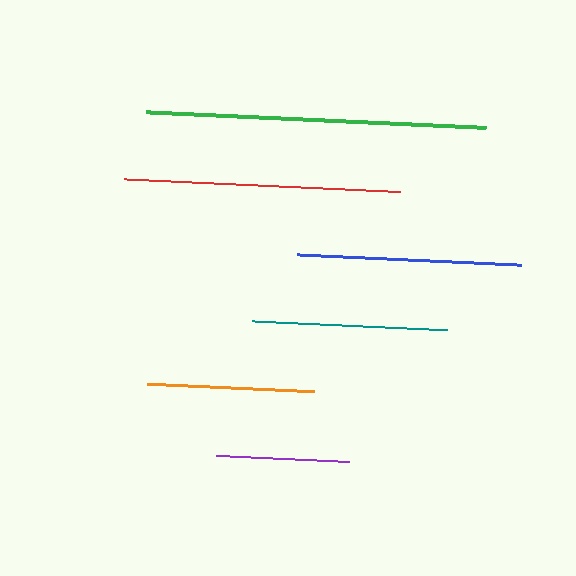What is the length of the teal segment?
The teal segment is approximately 195 pixels long.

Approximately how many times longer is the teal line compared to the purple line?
The teal line is approximately 1.5 times the length of the purple line.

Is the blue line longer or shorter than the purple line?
The blue line is longer than the purple line.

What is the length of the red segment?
The red segment is approximately 276 pixels long.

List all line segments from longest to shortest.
From longest to shortest: green, red, blue, teal, orange, purple.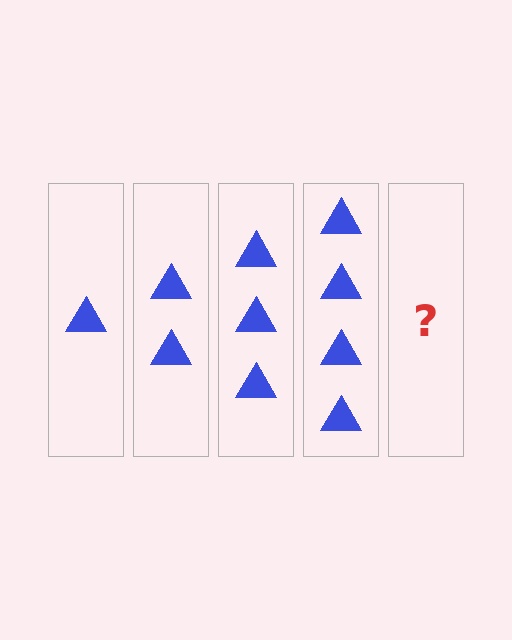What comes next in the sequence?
The next element should be 5 triangles.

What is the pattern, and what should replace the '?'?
The pattern is that each step adds one more triangle. The '?' should be 5 triangles.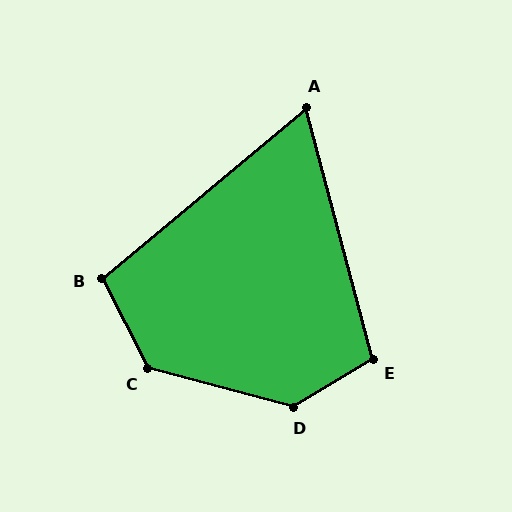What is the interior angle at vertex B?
Approximately 103 degrees (obtuse).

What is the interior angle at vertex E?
Approximately 106 degrees (obtuse).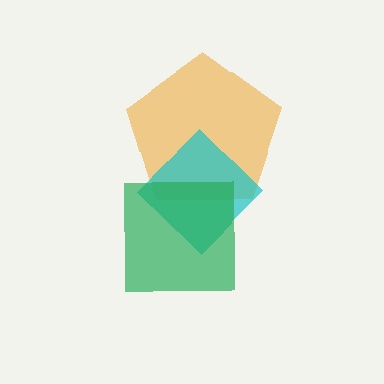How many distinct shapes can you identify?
There are 3 distinct shapes: an orange pentagon, a cyan diamond, a green square.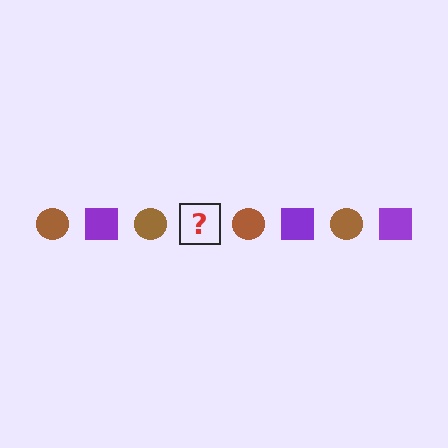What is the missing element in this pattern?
The missing element is a purple square.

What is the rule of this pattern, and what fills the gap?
The rule is that the pattern alternates between brown circle and purple square. The gap should be filled with a purple square.